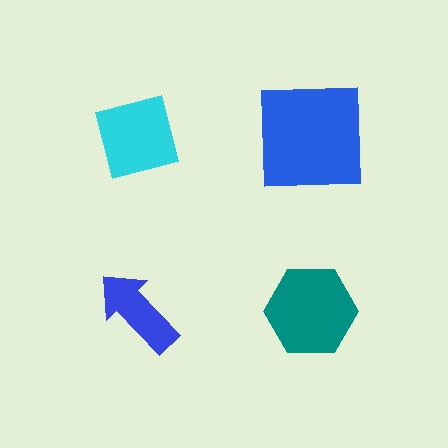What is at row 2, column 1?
A blue arrow.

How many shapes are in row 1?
2 shapes.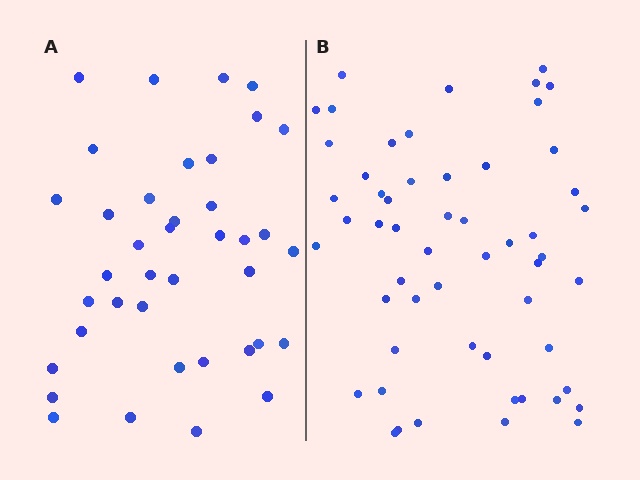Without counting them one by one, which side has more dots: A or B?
Region B (the right region) has more dots.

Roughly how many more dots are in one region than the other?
Region B has approximately 15 more dots than region A.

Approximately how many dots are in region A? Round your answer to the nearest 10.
About 40 dots. (The exact count is 39, which rounds to 40.)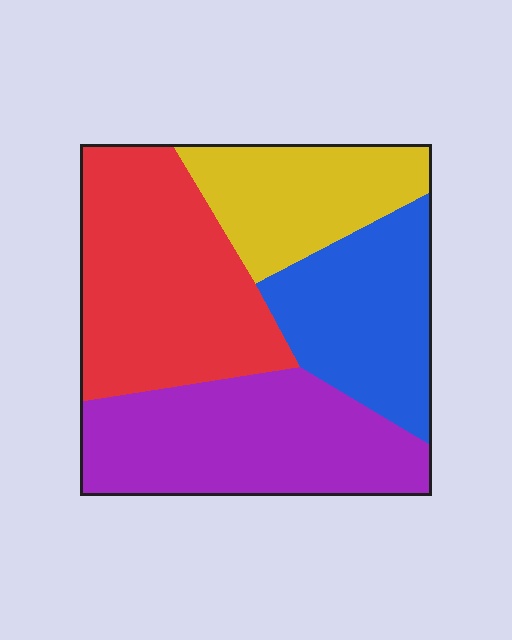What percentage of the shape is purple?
Purple covers roughly 30% of the shape.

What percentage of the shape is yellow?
Yellow covers 18% of the shape.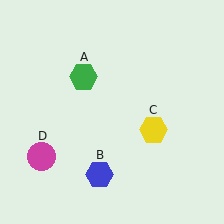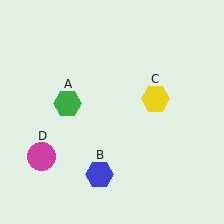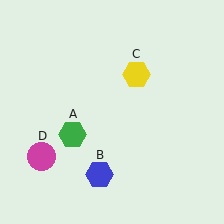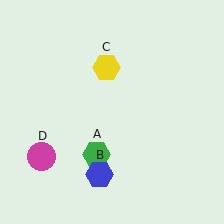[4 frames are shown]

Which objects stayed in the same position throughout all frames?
Blue hexagon (object B) and magenta circle (object D) remained stationary.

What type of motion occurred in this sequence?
The green hexagon (object A), yellow hexagon (object C) rotated counterclockwise around the center of the scene.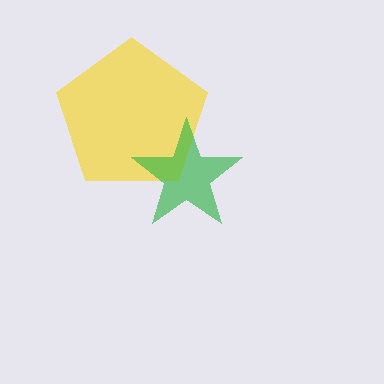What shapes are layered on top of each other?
The layered shapes are: a yellow pentagon, a green star.